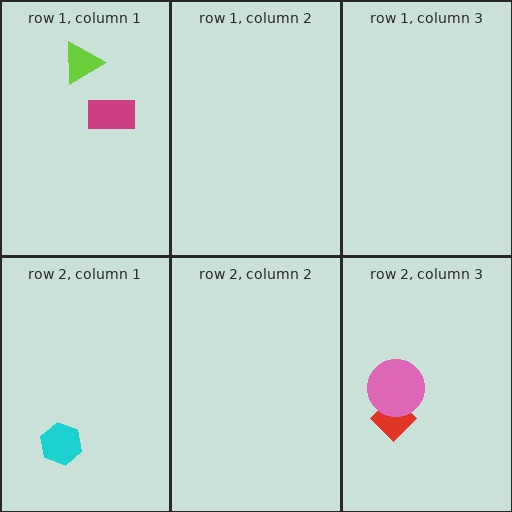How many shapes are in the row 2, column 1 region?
1.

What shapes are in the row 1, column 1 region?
The lime triangle, the magenta rectangle.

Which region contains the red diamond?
The row 2, column 3 region.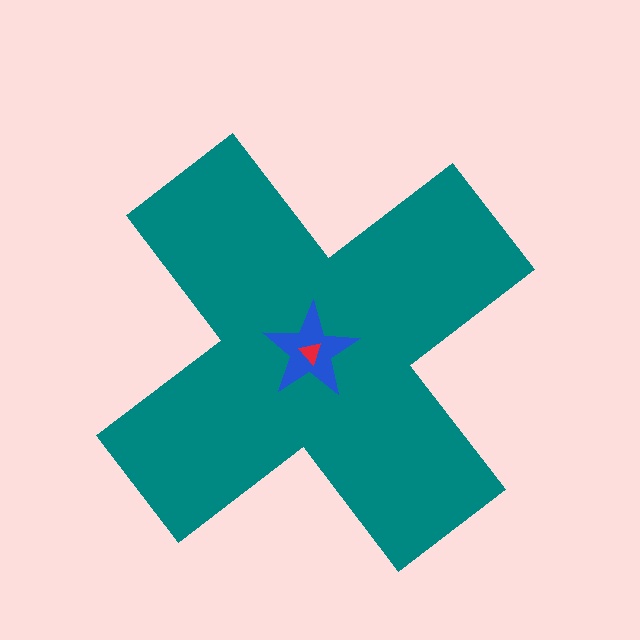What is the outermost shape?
The teal cross.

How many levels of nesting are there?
3.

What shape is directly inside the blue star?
The red triangle.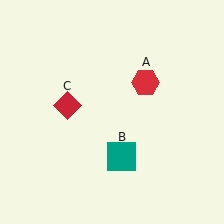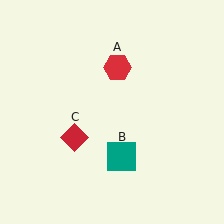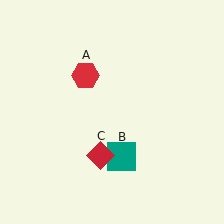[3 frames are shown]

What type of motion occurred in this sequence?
The red hexagon (object A), red diamond (object C) rotated counterclockwise around the center of the scene.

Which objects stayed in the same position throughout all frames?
Teal square (object B) remained stationary.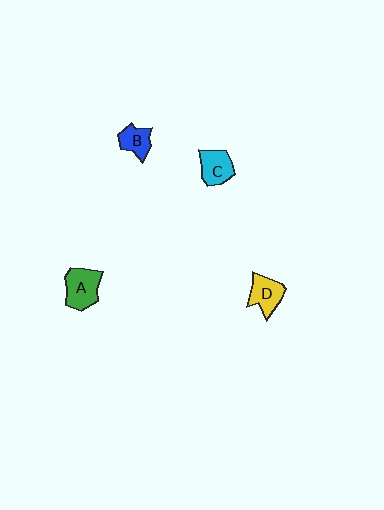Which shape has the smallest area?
Shape B (blue).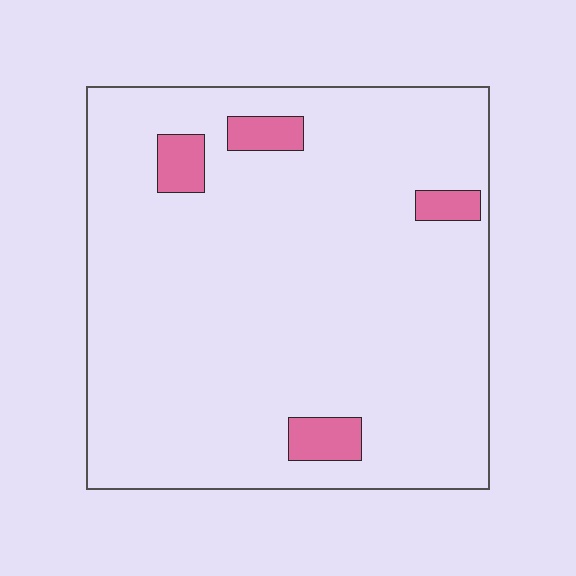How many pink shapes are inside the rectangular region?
4.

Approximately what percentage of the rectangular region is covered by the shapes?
Approximately 5%.